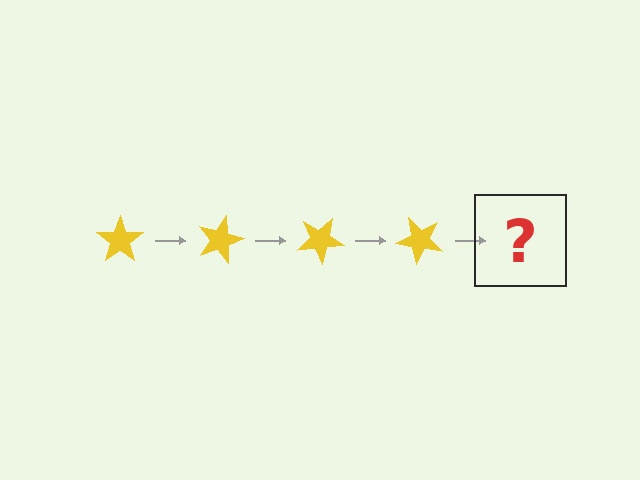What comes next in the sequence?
The next element should be a yellow star rotated 60 degrees.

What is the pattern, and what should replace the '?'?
The pattern is that the star rotates 15 degrees each step. The '?' should be a yellow star rotated 60 degrees.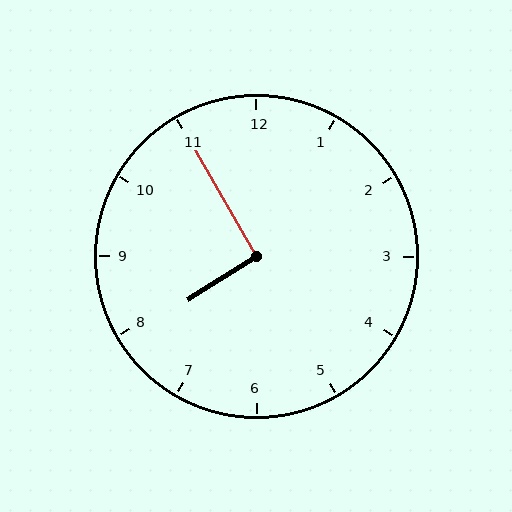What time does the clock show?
7:55.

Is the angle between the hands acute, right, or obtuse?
It is right.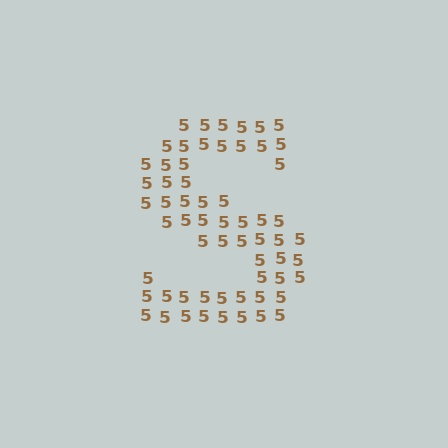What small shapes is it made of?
It is made of small digit 5's.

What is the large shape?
The large shape is the letter S.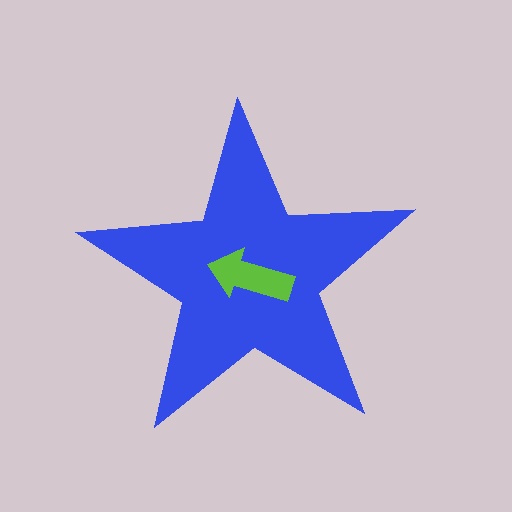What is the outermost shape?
The blue star.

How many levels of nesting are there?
2.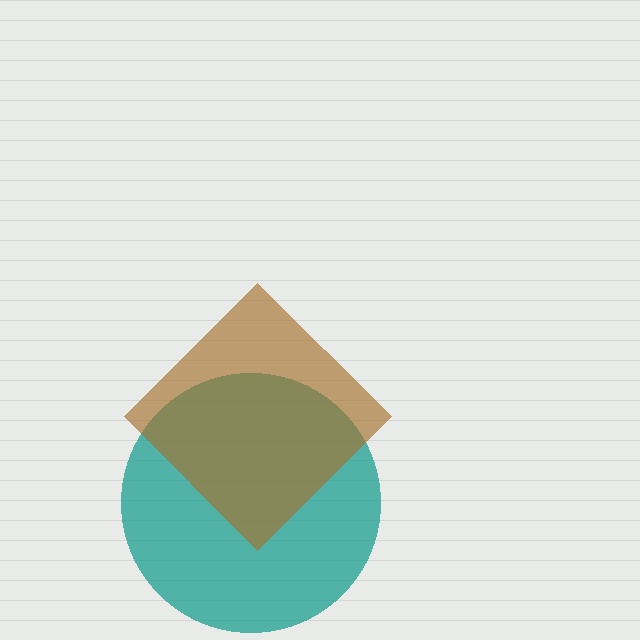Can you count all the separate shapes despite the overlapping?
Yes, there are 2 separate shapes.